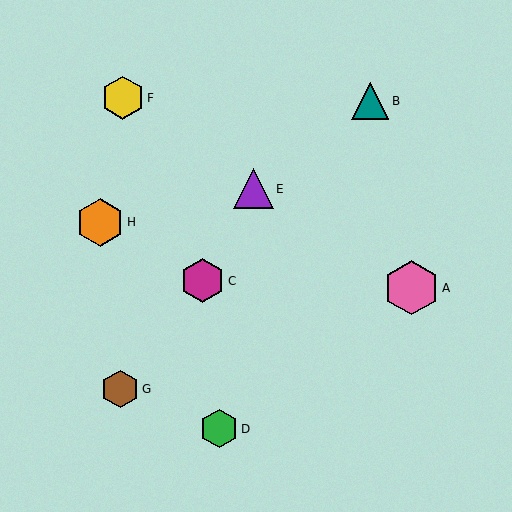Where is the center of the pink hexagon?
The center of the pink hexagon is at (412, 288).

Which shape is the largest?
The pink hexagon (labeled A) is the largest.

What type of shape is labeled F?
Shape F is a yellow hexagon.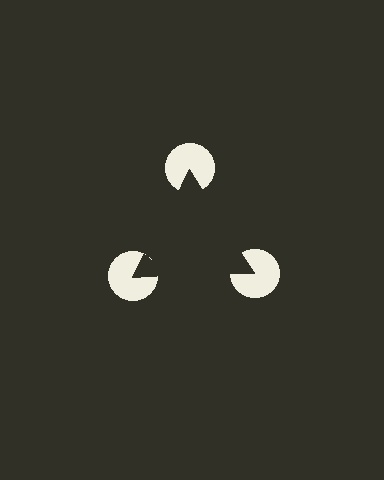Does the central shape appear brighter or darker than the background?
It typically appears slightly darker than the background, even though no actual brightness change is drawn.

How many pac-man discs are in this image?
There are 3 — one at each vertex of the illusory triangle.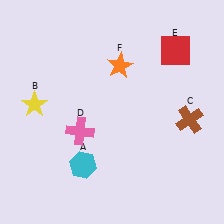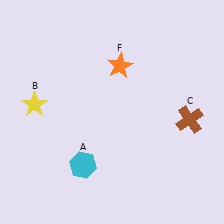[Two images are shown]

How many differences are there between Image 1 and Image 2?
There are 2 differences between the two images.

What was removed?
The pink cross (D), the red square (E) were removed in Image 2.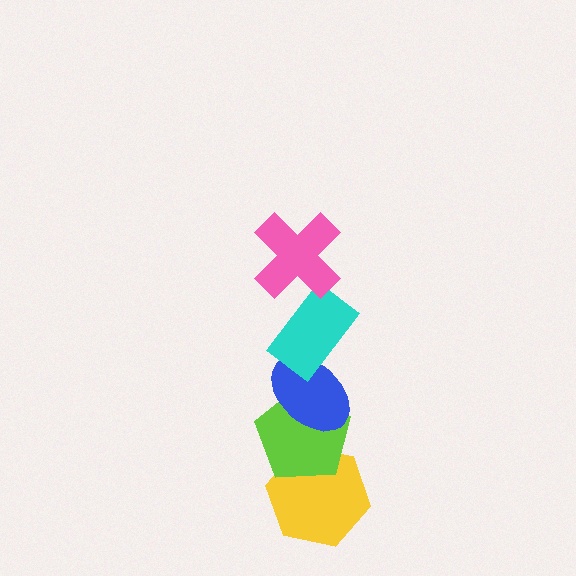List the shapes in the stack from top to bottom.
From top to bottom: the pink cross, the cyan rectangle, the blue ellipse, the lime pentagon, the yellow hexagon.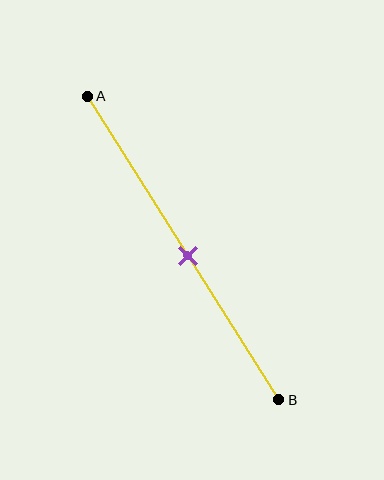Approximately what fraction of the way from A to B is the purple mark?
The purple mark is approximately 55% of the way from A to B.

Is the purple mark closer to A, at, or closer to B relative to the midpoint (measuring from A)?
The purple mark is approximately at the midpoint of segment AB.